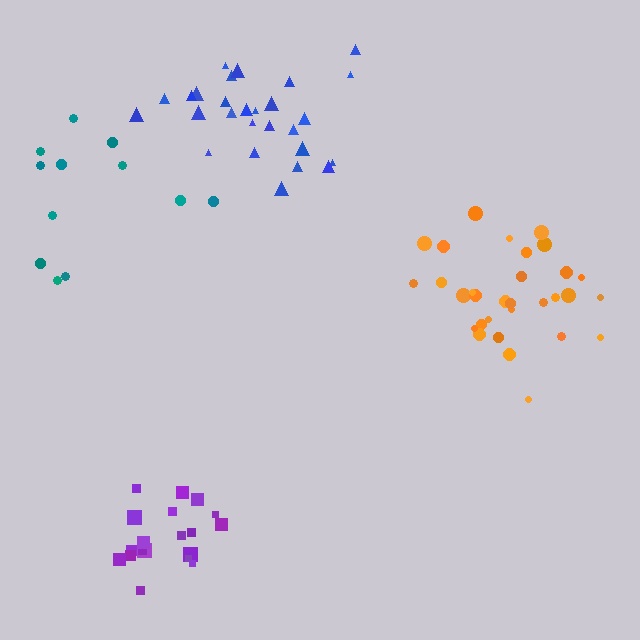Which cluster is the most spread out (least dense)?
Teal.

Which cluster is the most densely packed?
Purple.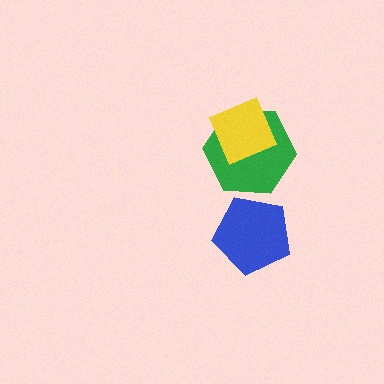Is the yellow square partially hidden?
No, no other shape covers it.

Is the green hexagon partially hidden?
Yes, it is partially covered by another shape.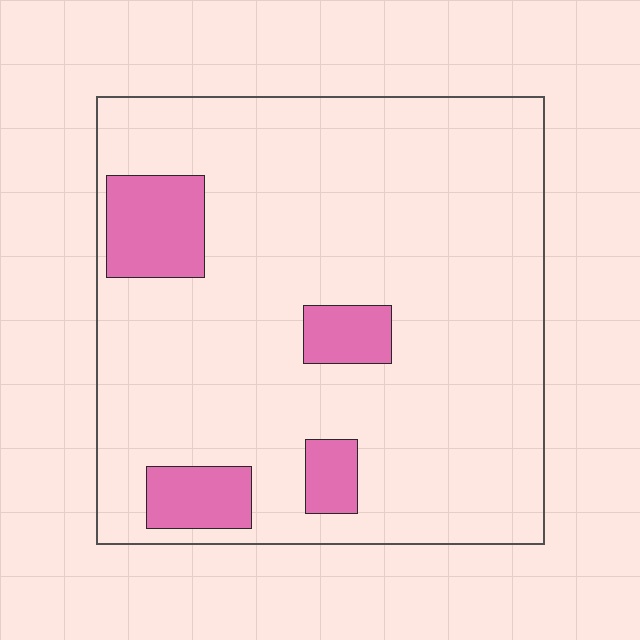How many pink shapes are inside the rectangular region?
4.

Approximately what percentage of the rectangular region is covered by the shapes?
Approximately 15%.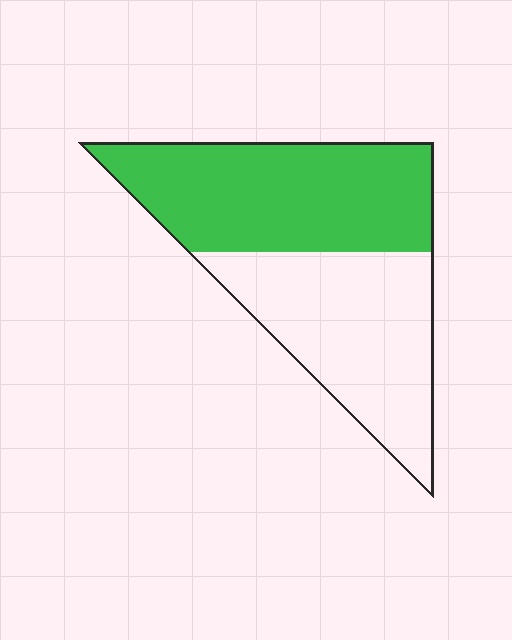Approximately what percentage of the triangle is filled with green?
Approximately 50%.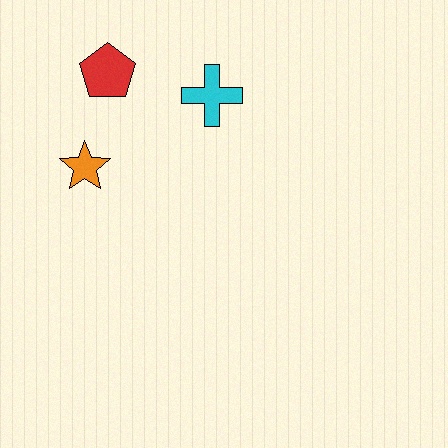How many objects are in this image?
There are 3 objects.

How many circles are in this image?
There are no circles.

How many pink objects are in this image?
There are no pink objects.